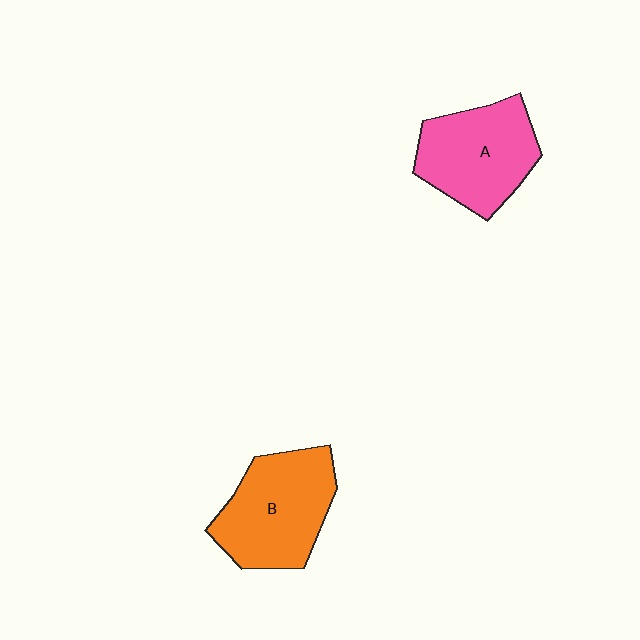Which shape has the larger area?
Shape B (orange).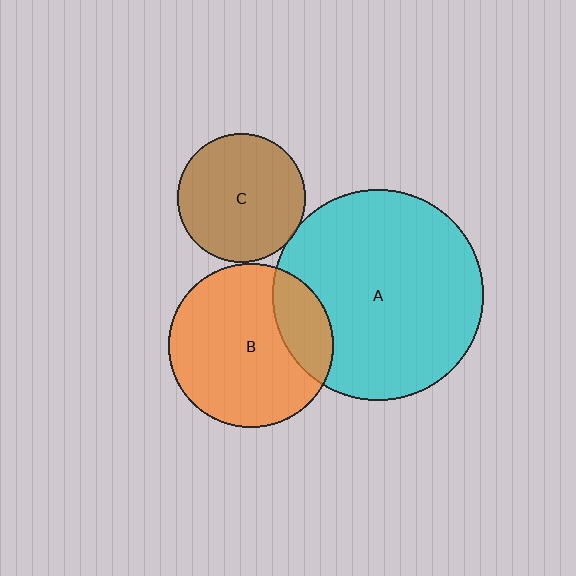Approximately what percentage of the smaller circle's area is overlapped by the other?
Approximately 5%.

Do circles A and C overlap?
Yes.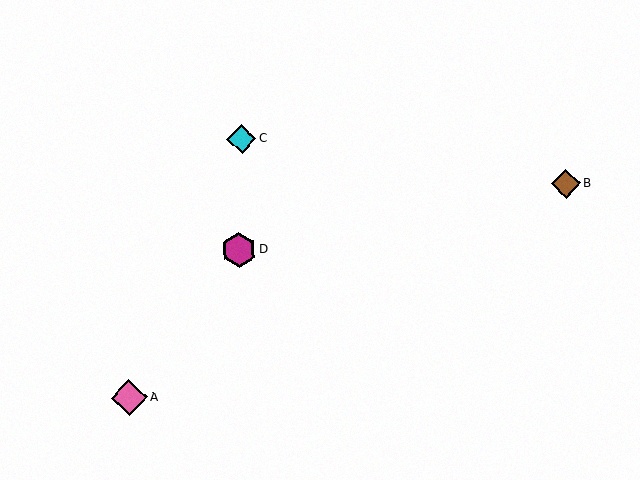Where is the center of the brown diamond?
The center of the brown diamond is at (566, 184).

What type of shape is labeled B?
Shape B is a brown diamond.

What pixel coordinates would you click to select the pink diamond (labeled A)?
Click at (129, 398) to select the pink diamond A.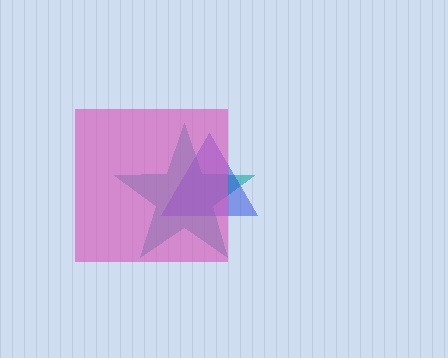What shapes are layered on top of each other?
The layered shapes are: a teal star, a blue triangle, a pink square.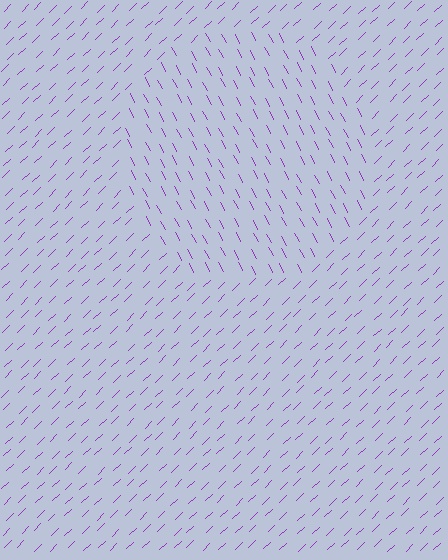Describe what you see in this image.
The image is filled with small purple line segments. A circle region in the image has lines oriented differently from the surrounding lines, creating a visible texture boundary.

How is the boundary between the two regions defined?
The boundary is defined purely by a change in line orientation (approximately 74 degrees difference). All lines are the same color and thickness.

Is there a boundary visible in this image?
Yes, there is a texture boundary formed by a change in line orientation.